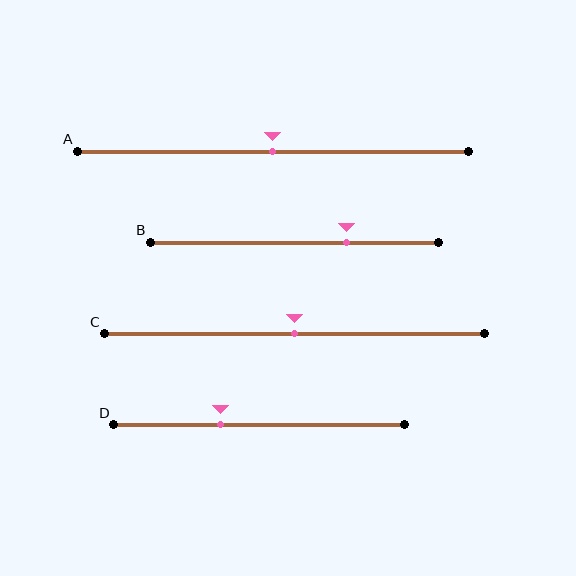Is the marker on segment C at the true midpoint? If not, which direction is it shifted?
Yes, the marker on segment C is at the true midpoint.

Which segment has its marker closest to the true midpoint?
Segment A has its marker closest to the true midpoint.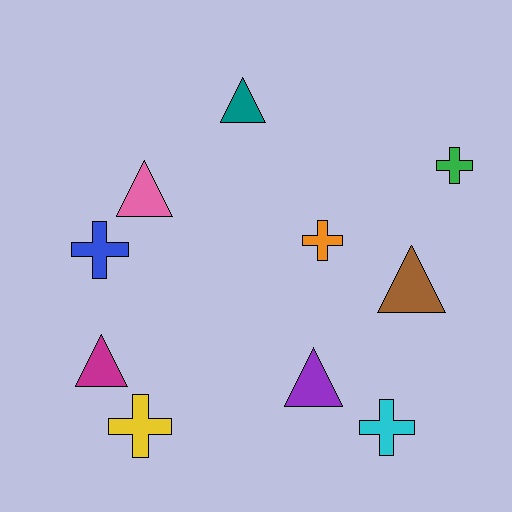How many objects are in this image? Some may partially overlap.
There are 10 objects.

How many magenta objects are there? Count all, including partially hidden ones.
There is 1 magenta object.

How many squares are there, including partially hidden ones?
There are no squares.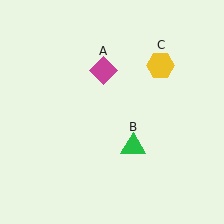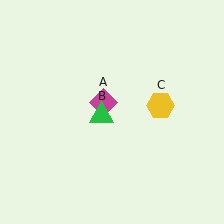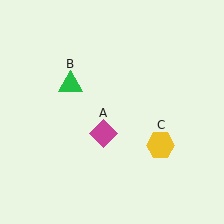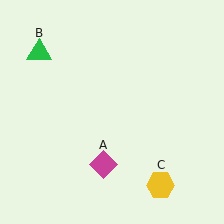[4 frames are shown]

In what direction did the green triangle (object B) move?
The green triangle (object B) moved up and to the left.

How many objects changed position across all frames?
3 objects changed position: magenta diamond (object A), green triangle (object B), yellow hexagon (object C).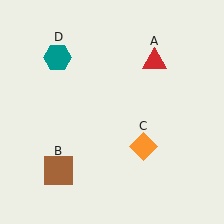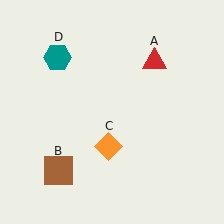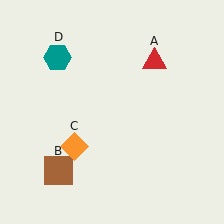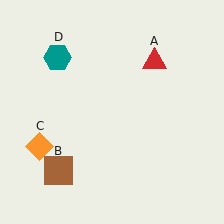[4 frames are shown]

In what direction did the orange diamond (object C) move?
The orange diamond (object C) moved left.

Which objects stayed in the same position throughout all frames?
Red triangle (object A) and brown square (object B) and teal hexagon (object D) remained stationary.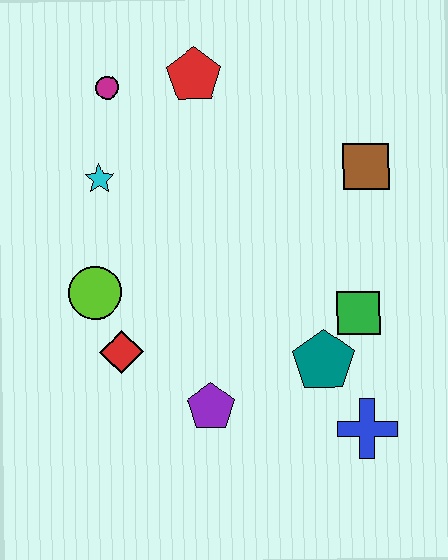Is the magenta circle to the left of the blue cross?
Yes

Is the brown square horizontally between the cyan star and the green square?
No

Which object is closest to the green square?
The teal pentagon is closest to the green square.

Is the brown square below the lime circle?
No